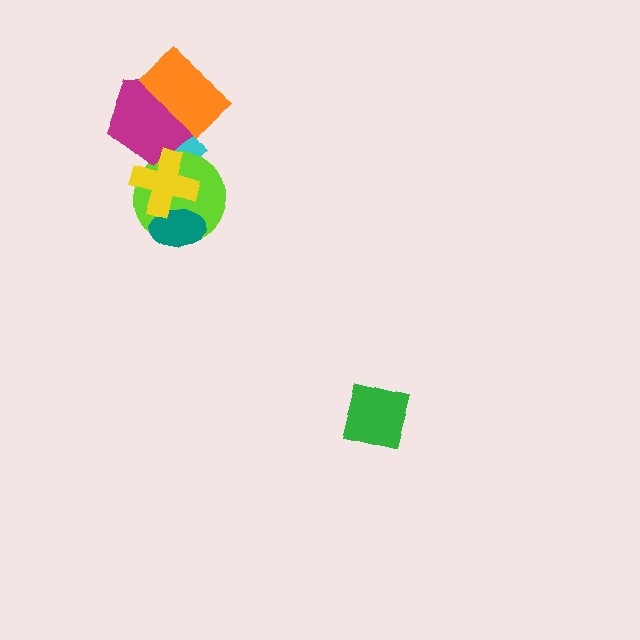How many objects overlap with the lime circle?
3 objects overlap with the lime circle.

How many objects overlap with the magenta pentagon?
3 objects overlap with the magenta pentagon.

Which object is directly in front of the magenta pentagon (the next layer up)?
The yellow cross is directly in front of the magenta pentagon.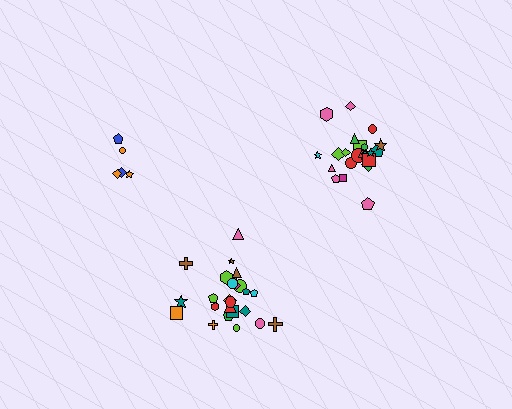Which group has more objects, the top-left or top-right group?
The top-right group.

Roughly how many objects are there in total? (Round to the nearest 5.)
Roughly 50 objects in total.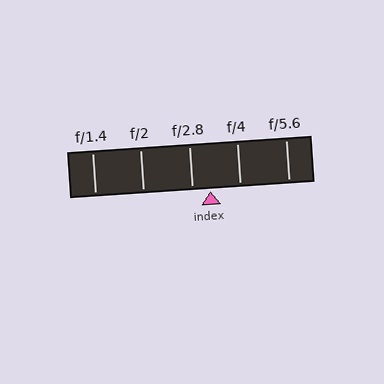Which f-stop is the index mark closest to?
The index mark is closest to f/2.8.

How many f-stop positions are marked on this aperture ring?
There are 5 f-stop positions marked.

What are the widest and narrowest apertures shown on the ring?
The widest aperture shown is f/1.4 and the narrowest is f/5.6.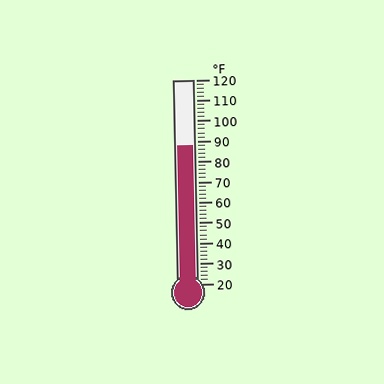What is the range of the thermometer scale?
The thermometer scale ranges from 20°F to 120°F.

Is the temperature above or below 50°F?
The temperature is above 50°F.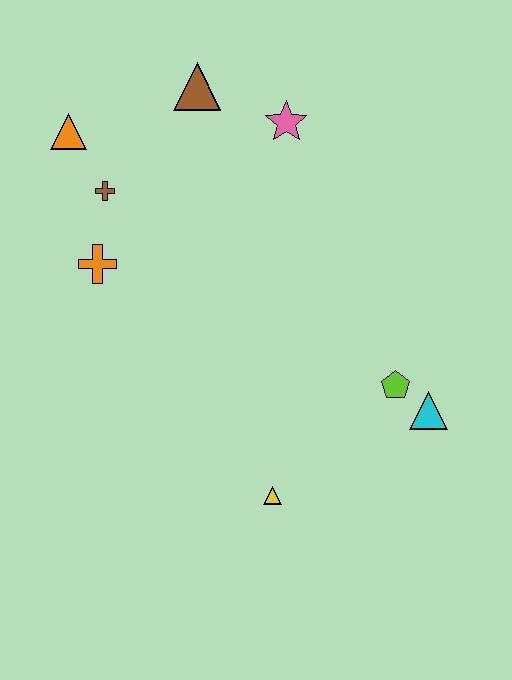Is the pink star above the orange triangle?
Yes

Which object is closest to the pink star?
The brown triangle is closest to the pink star.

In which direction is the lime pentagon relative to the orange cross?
The lime pentagon is to the right of the orange cross.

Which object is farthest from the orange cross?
The cyan triangle is farthest from the orange cross.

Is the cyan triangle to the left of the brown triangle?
No